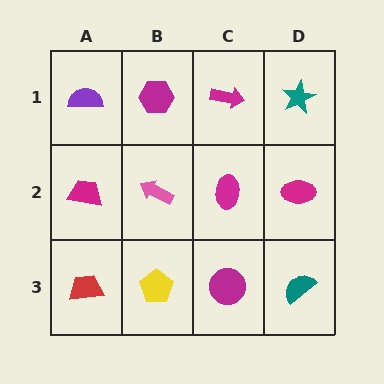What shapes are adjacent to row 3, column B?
A pink arrow (row 2, column B), a red trapezoid (row 3, column A), a magenta circle (row 3, column C).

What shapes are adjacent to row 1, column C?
A magenta ellipse (row 2, column C), a magenta hexagon (row 1, column B), a teal star (row 1, column D).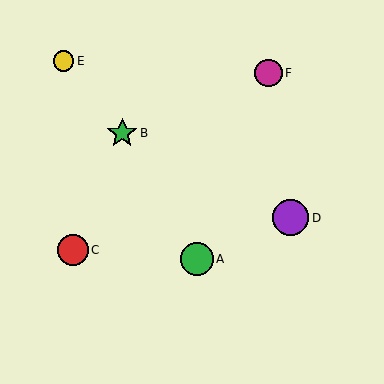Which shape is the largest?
The purple circle (labeled D) is the largest.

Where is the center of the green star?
The center of the green star is at (122, 133).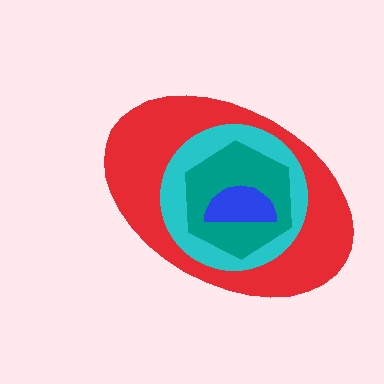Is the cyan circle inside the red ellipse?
Yes.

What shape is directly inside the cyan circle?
The teal hexagon.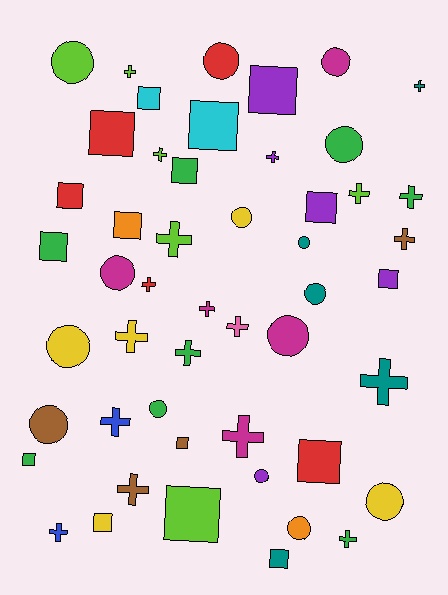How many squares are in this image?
There are 16 squares.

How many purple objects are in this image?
There are 5 purple objects.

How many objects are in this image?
There are 50 objects.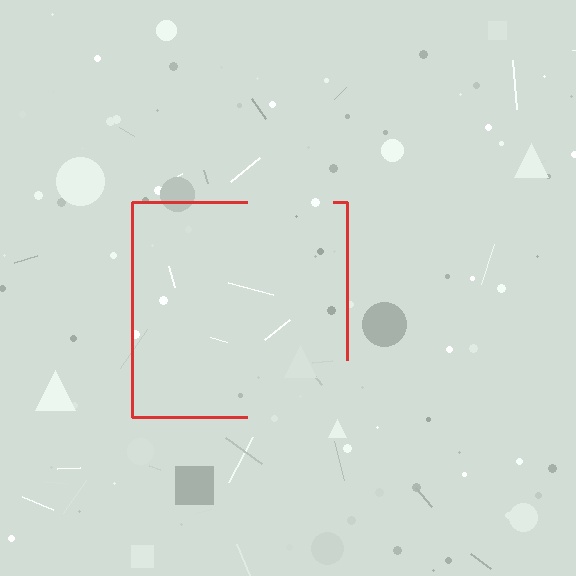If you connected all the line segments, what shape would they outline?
They would outline a square.